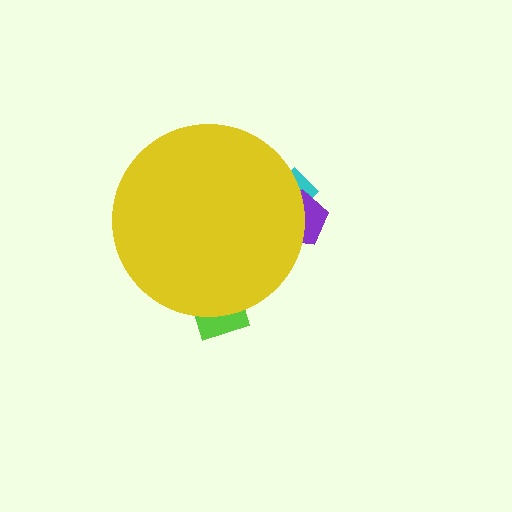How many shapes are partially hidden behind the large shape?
3 shapes are partially hidden.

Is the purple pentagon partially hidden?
Yes, the purple pentagon is partially hidden behind the yellow circle.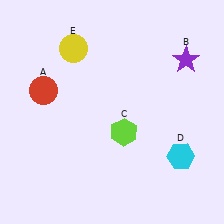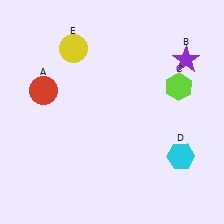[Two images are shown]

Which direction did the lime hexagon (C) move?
The lime hexagon (C) moved right.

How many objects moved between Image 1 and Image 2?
1 object moved between the two images.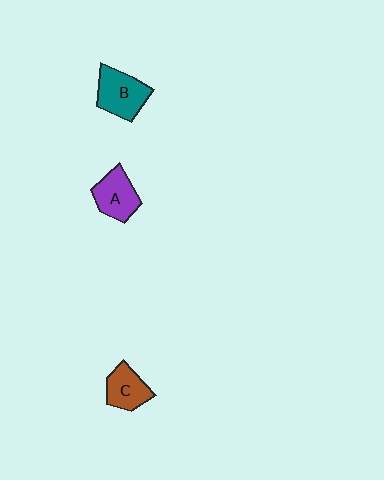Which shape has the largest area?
Shape B (teal).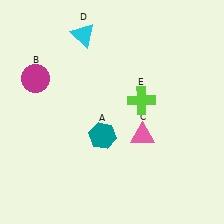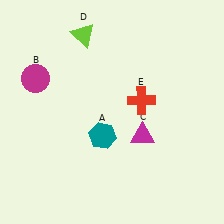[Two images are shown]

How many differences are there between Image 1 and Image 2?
There are 3 differences between the two images.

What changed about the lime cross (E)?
In Image 1, E is lime. In Image 2, it changed to red.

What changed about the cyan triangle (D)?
In Image 1, D is cyan. In Image 2, it changed to lime.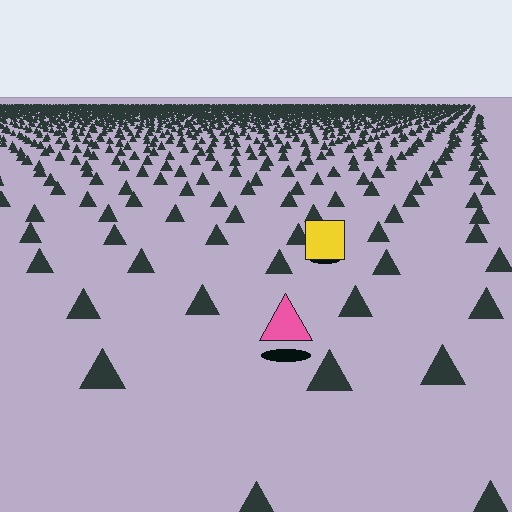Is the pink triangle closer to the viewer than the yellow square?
Yes. The pink triangle is closer — you can tell from the texture gradient: the ground texture is coarser near it.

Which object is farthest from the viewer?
The yellow square is farthest from the viewer. It appears smaller and the ground texture around it is denser.